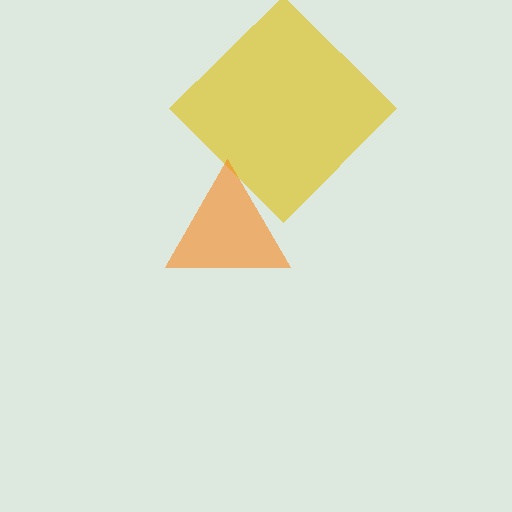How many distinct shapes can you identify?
There are 2 distinct shapes: a yellow diamond, an orange triangle.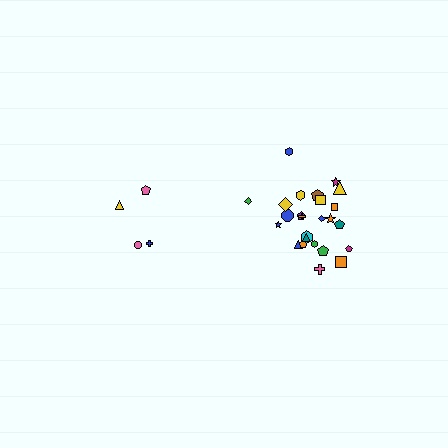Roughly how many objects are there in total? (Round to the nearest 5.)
Roughly 30 objects in total.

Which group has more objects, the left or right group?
The right group.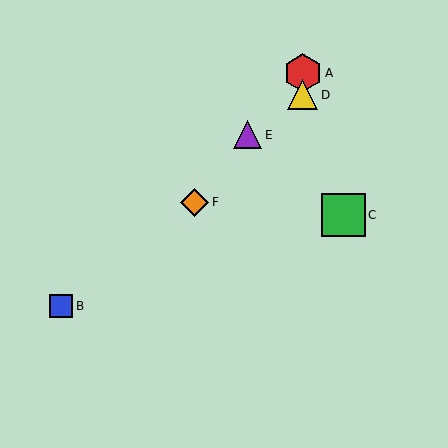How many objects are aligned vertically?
2 objects (A, D) are aligned vertically.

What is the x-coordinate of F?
Object F is at x≈195.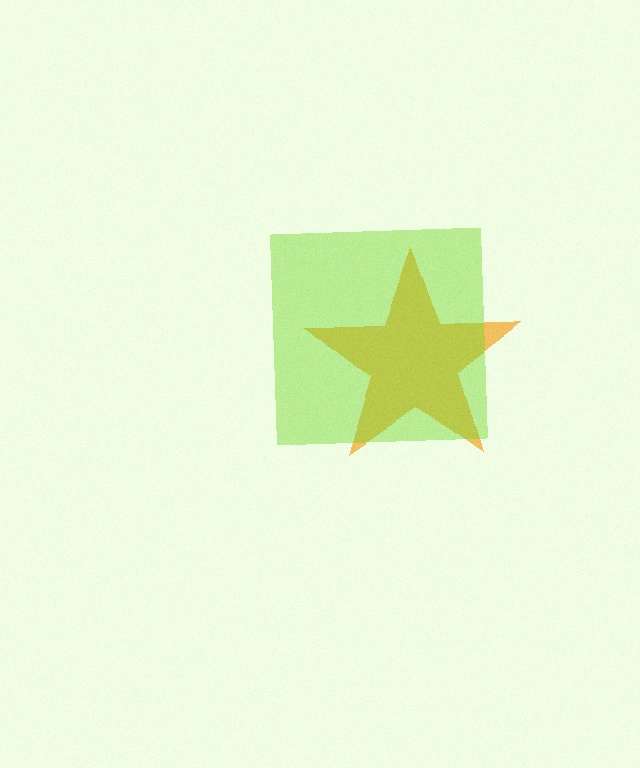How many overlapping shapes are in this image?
There are 2 overlapping shapes in the image.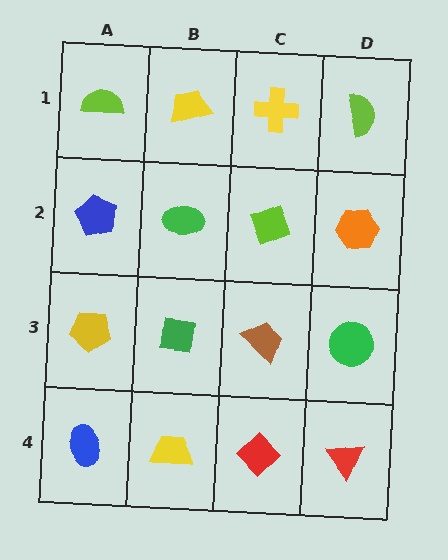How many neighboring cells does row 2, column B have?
4.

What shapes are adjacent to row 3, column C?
A lime diamond (row 2, column C), a red diamond (row 4, column C), a green square (row 3, column B), a green circle (row 3, column D).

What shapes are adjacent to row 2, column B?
A yellow trapezoid (row 1, column B), a green square (row 3, column B), a blue pentagon (row 2, column A), a lime diamond (row 2, column C).